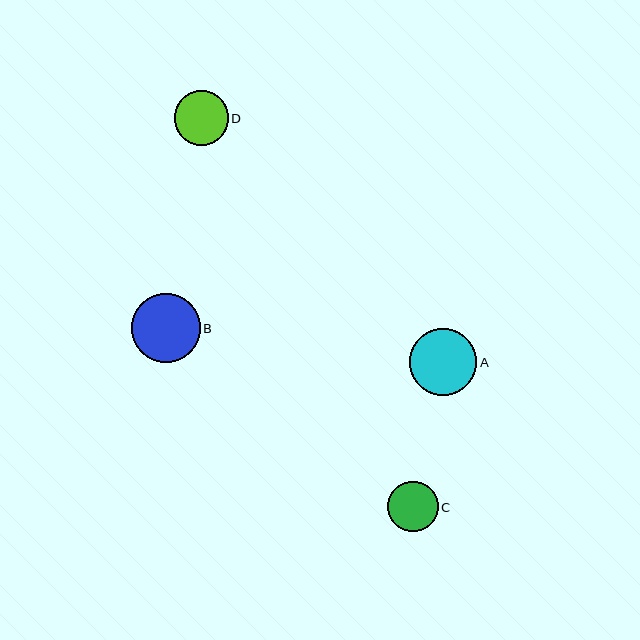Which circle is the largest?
Circle B is the largest with a size of approximately 69 pixels.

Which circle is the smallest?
Circle C is the smallest with a size of approximately 50 pixels.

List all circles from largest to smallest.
From largest to smallest: B, A, D, C.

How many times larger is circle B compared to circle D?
Circle B is approximately 1.3 times the size of circle D.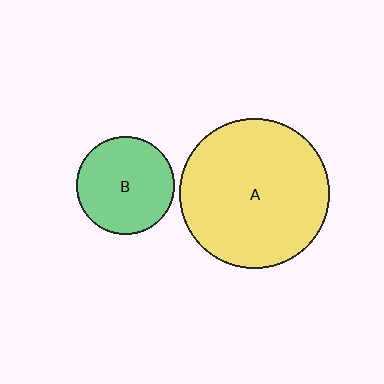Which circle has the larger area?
Circle A (yellow).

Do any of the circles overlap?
No, none of the circles overlap.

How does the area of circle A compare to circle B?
Approximately 2.4 times.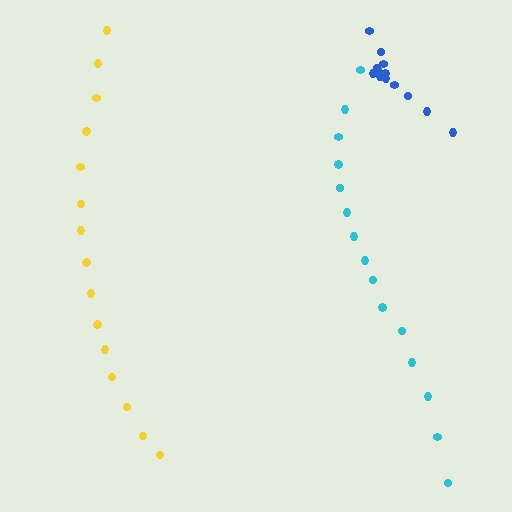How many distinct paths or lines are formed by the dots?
There are 3 distinct paths.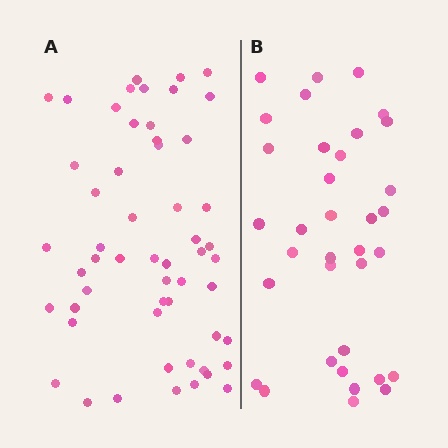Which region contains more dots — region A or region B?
Region A (the left region) has more dots.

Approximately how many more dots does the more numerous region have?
Region A has approximately 20 more dots than region B.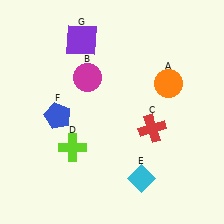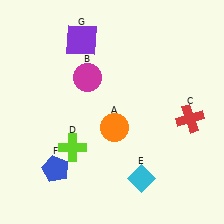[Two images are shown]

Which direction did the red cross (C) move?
The red cross (C) moved right.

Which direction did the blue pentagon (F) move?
The blue pentagon (F) moved down.